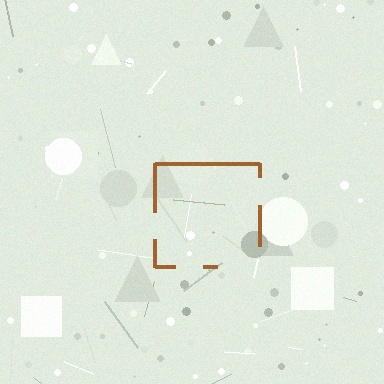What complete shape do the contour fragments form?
The contour fragments form a square.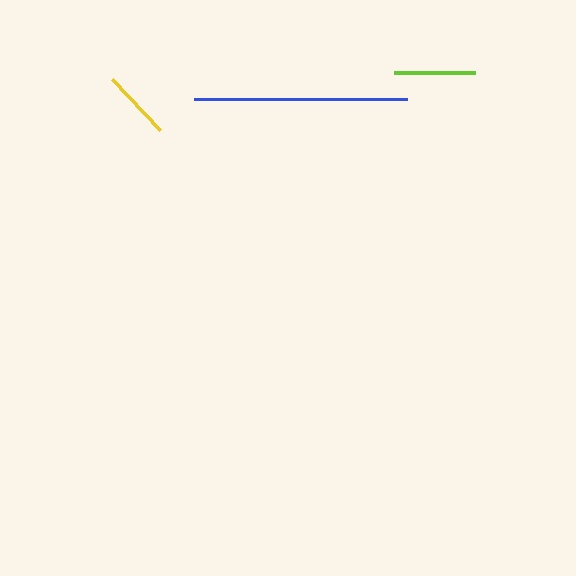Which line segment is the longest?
The blue line is the longest at approximately 214 pixels.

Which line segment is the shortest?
The yellow line is the shortest at approximately 70 pixels.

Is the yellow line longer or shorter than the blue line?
The blue line is longer than the yellow line.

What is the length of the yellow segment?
The yellow segment is approximately 70 pixels long.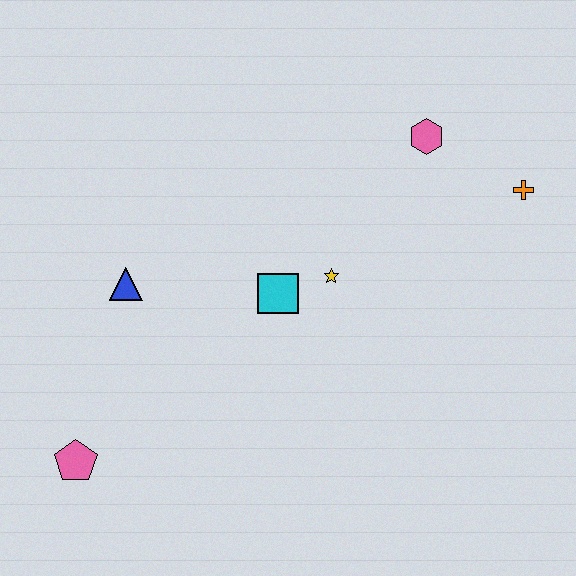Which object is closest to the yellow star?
The cyan square is closest to the yellow star.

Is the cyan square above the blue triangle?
No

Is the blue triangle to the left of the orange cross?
Yes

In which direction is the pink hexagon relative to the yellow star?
The pink hexagon is above the yellow star.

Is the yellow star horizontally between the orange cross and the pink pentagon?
Yes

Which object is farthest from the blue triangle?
The orange cross is farthest from the blue triangle.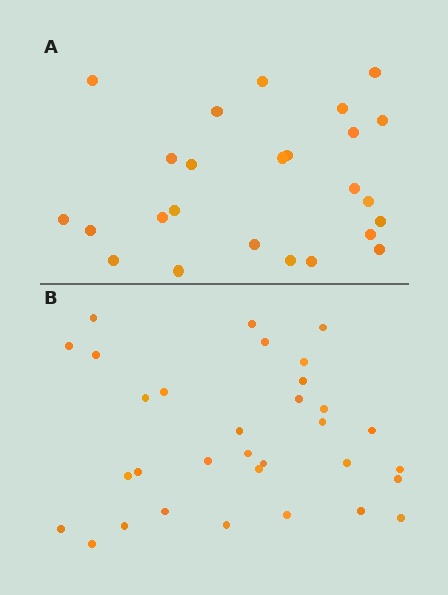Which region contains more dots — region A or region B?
Region B (the bottom region) has more dots.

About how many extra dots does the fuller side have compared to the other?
Region B has roughly 8 or so more dots than region A.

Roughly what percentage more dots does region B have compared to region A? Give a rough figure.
About 30% more.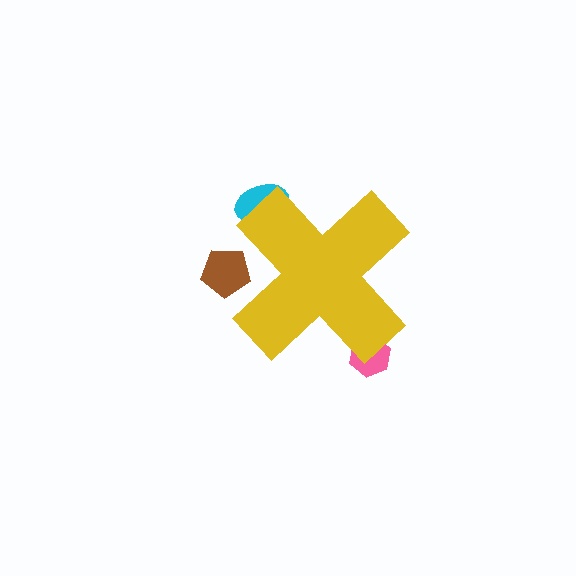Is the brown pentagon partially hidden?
Yes, the brown pentagon is partially hidden behind the yellow cross.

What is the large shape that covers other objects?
A yellow cross.